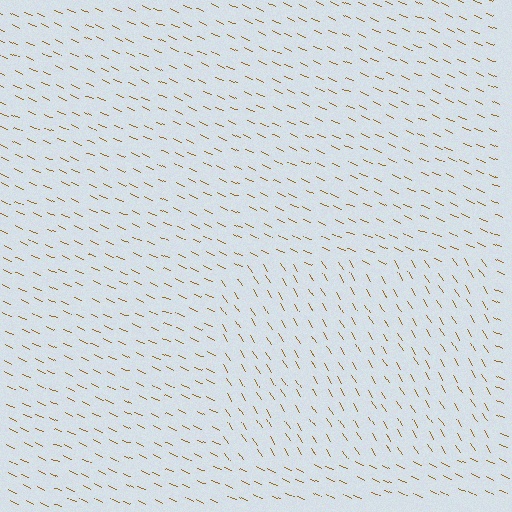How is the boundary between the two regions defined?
The boundary is defined purely by a change in line orientation (approximately 33 degrees difference). All lines are the same color and thickness.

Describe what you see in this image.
The image is filled with small brown line segments. A rectangle region in the image has lines oriented differently from the surrounding lines, creating a visible texture boundary.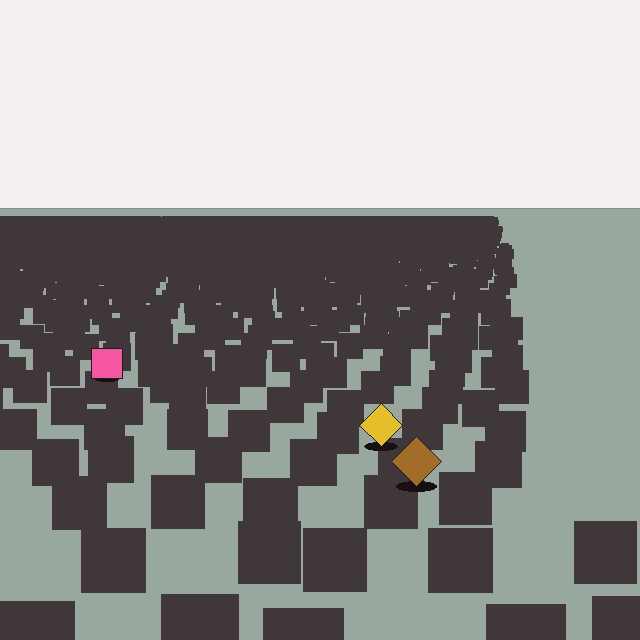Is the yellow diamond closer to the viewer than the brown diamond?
No. The brown diamond is closer — you can tell from the texture gradient: the ground texture is coarser near it.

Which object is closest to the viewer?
The brown diamond is closest. The texture marks near it are larger and more spread out.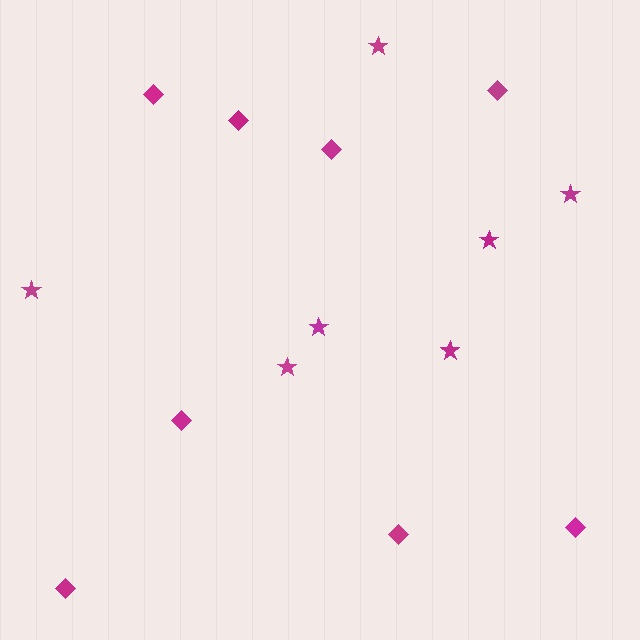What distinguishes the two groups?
There are 2 groups: one group of stars (7) and one group of diamonds (8).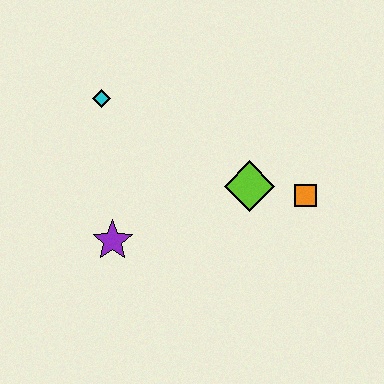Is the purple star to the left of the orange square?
Yes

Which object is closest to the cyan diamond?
The purple star is closest to the cyan diamond.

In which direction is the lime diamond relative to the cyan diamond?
The lime diamond is to the right of the cyan diamond.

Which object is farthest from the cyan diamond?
The orange square is farthest from the cyan diamond.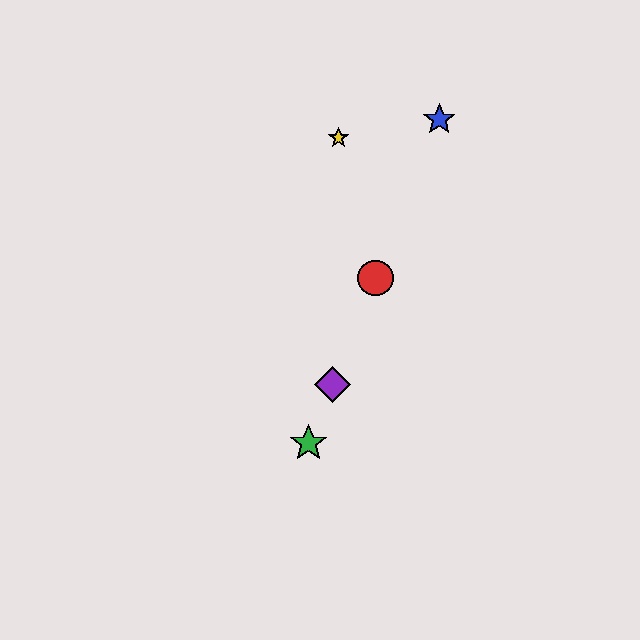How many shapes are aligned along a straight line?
4 shapes (the red circle, the blue star, the green star, the purple diamond) are aligned along a straight line.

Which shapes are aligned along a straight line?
The red circle, the blue star, the green star, the purple diamond are aligned along a straight line.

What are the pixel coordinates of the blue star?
The blue star is at (439, 119).